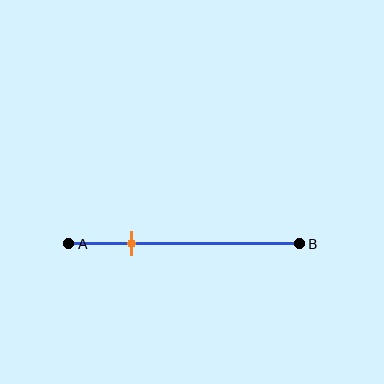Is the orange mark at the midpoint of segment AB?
No, the mark is at about 25% from A, not at the 50% midpoint.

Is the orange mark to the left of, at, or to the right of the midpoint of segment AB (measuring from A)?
The orange mark is to the left of the midpoint of segment AB.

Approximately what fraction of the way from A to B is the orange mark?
The orange mark is approximately 25% of the way from A to B.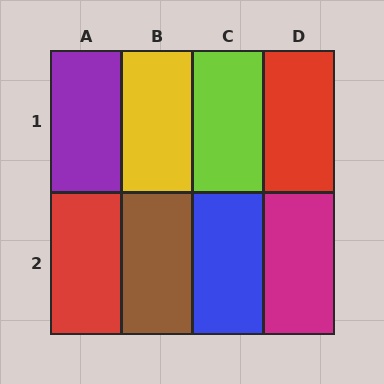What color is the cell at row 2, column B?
Brown.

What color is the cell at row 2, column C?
Blue.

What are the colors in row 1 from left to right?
Purple, yellow, lime, red.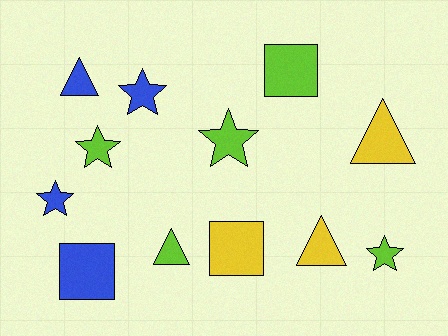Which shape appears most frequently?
Star, with 5 objects.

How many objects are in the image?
There are 12 objects.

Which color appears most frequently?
Lime, with 5 objects.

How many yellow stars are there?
There are no yellow stars.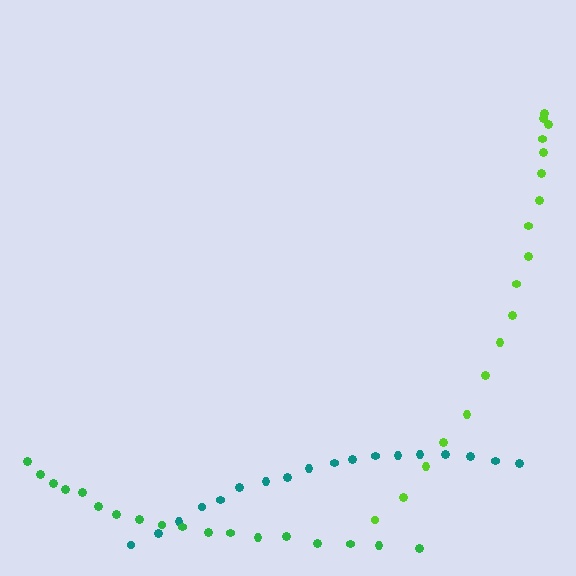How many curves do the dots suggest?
There are 3 distinct paths.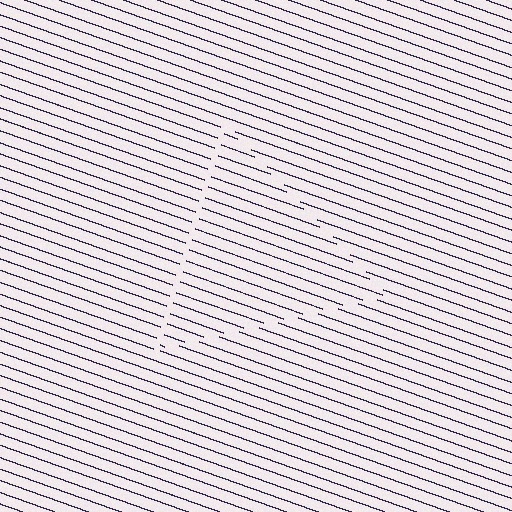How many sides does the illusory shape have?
3 sides — the line-ends trace a triangle.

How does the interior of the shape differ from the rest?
The interior of the shape contains the same grating, shifted by half a period — the contour is defined by the phase discontinuity where line-ends from the inner and outer gratings abut.